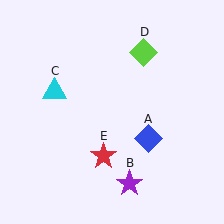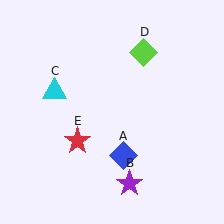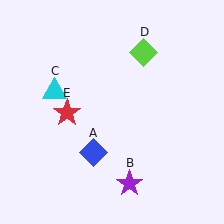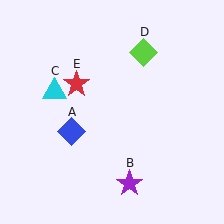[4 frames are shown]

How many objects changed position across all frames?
2 objects changed position: blue diamond (object A), red star (object E).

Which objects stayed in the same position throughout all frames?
Purple star (object B) and cyan triangle (object C) and lime diamond (object D) remained stationary.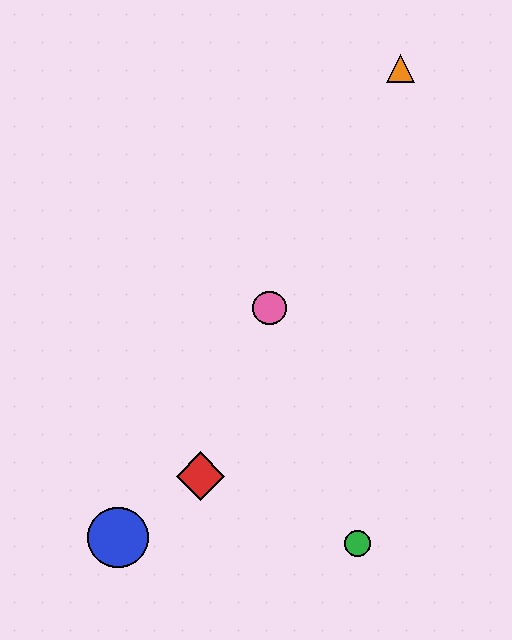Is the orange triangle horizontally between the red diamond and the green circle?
No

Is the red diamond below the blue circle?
No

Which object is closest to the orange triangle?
The pink circle is closest to the orange triangle.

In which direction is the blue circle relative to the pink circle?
The blue circle is below the pink circle.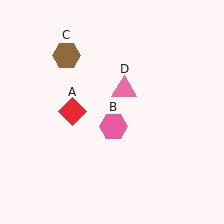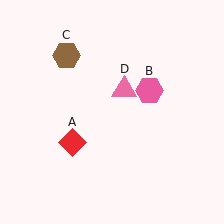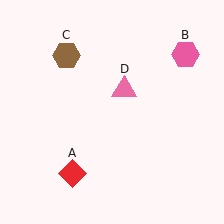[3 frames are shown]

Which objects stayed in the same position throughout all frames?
Brown hexagon (object C) and pink triangle (object D) remained stationary.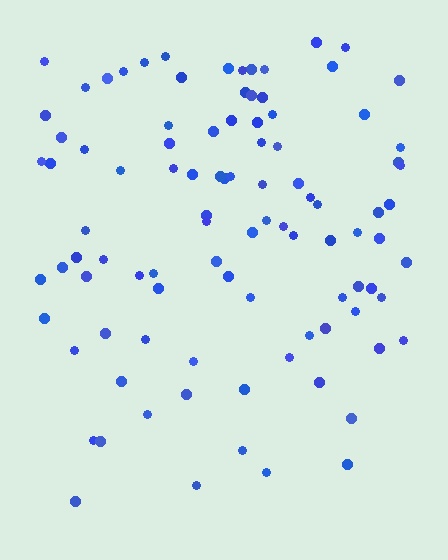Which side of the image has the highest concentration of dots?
The top.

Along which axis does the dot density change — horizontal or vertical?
Vertical.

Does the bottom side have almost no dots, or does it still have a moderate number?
Still a moderate number, just noticeably fewer than the top.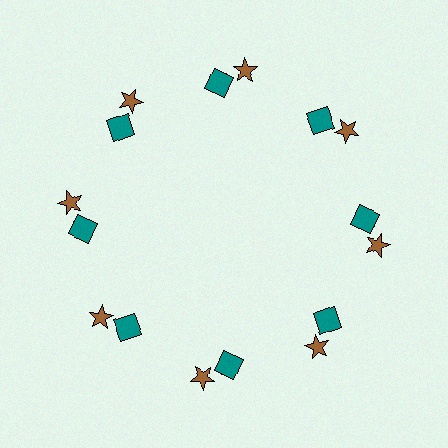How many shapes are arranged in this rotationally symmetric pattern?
There are 16 shapes, arranged in 8 groups of 2.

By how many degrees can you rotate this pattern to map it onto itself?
The pattern maps onto itself every 45 degrees of rotation.